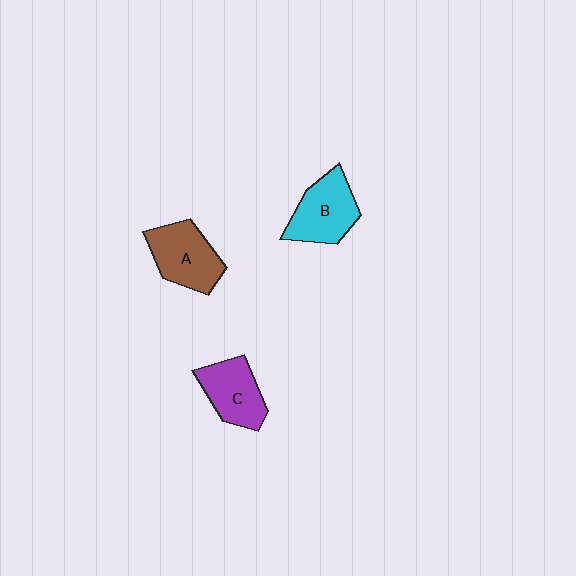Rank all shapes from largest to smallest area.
From largest to smallest: A (brown), B (cyan), C (purple).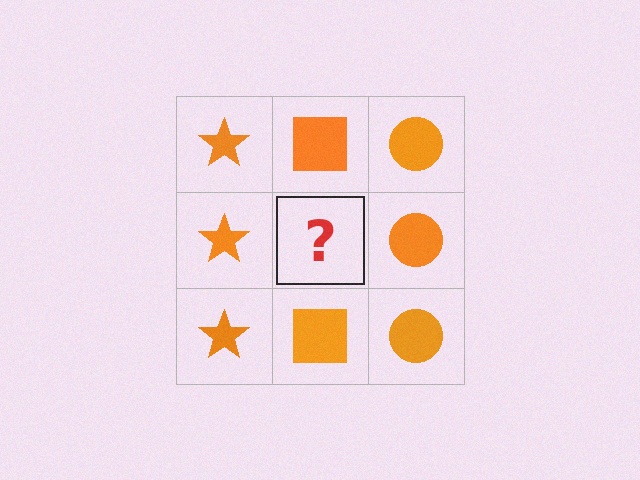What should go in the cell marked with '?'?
The missing cell should contain an orange square.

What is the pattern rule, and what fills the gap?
The rule is that each column has a consistent shape. The gap should be filled with an orange square.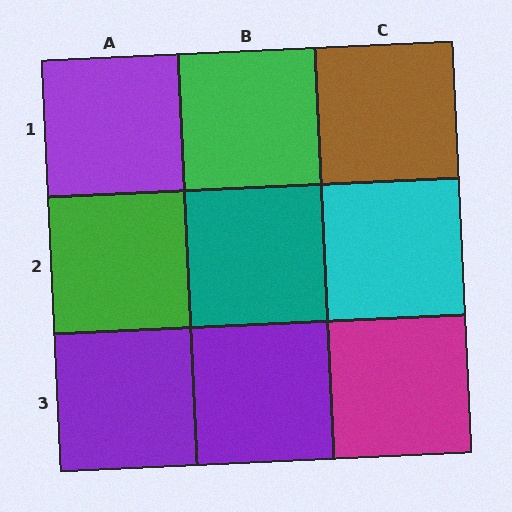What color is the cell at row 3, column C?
Magenta.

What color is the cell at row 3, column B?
Purple.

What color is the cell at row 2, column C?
Cyan.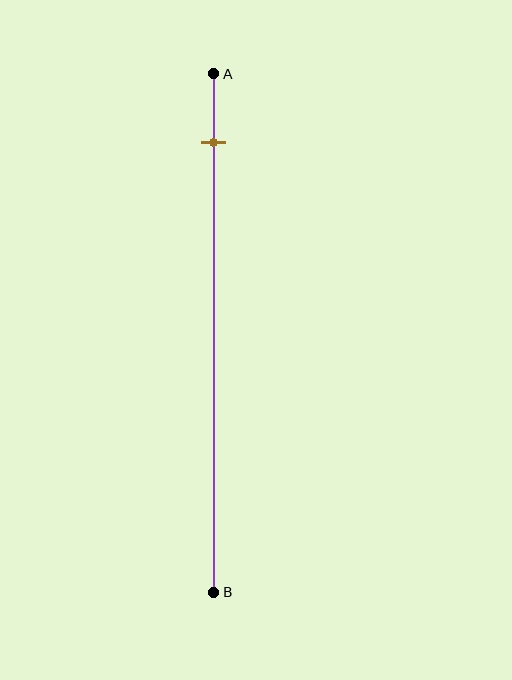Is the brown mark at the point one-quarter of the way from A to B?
No, the mark is at about 15% from A, not at the 25% one-quarter point.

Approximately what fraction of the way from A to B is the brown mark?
The brown mark is approximately 15% of the way from A to B.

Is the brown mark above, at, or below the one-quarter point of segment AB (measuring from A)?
The brown mark is above the one-quarter point of segment AB.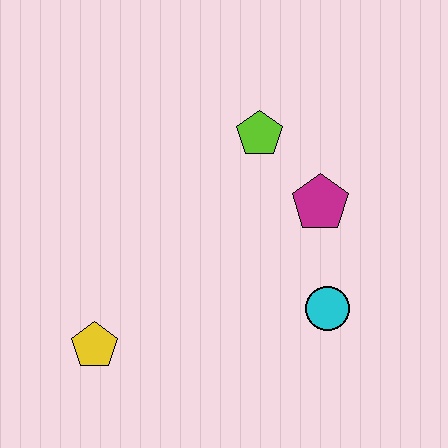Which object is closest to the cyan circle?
The magenta pentagon is closest to the cyan circle.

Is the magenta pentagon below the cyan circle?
No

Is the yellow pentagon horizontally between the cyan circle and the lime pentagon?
No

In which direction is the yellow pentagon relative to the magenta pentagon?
The yellow pentagon is to the left of the magenta pentagon.